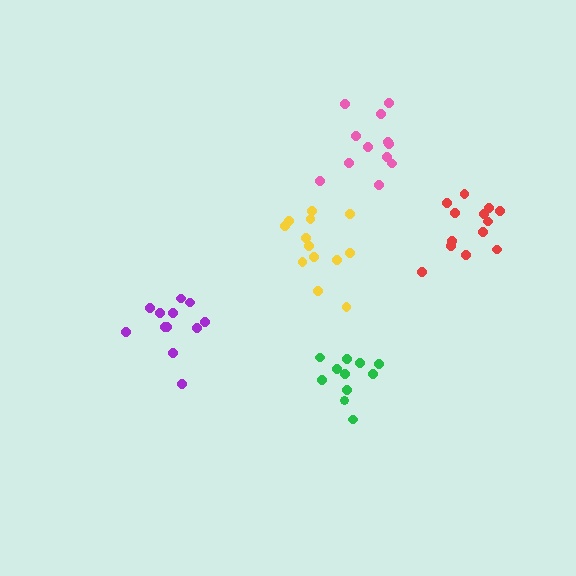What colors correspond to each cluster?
The clusters are colored: purple, green, yellow, pink, red.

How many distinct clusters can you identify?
There are 5 distinct clusters.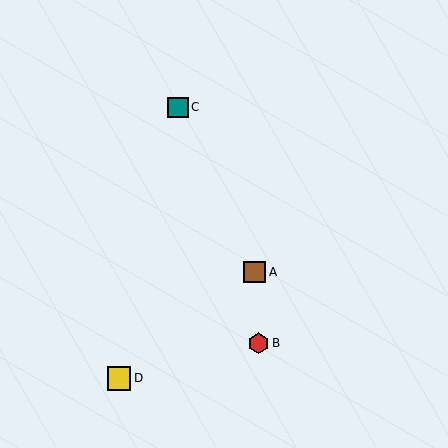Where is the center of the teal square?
The center of the teal square is at (178, 107).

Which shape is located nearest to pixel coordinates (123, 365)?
The yellow square (labeled D) at (119, 378) is nearest to that location.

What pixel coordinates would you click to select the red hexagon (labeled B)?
Click at (259, 343) to select the red hexagon B.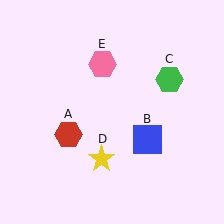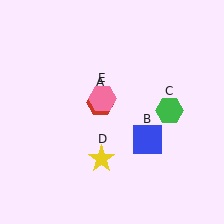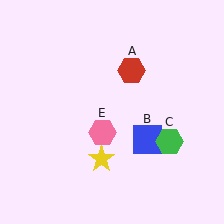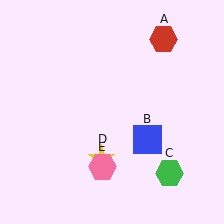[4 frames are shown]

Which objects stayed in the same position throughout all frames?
Blue square (object B) and yellow star (object D) remained stationary.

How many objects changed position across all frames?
3 objects changed position: red hexagon (object A), green hexagon (object C), pink hexagon (object E).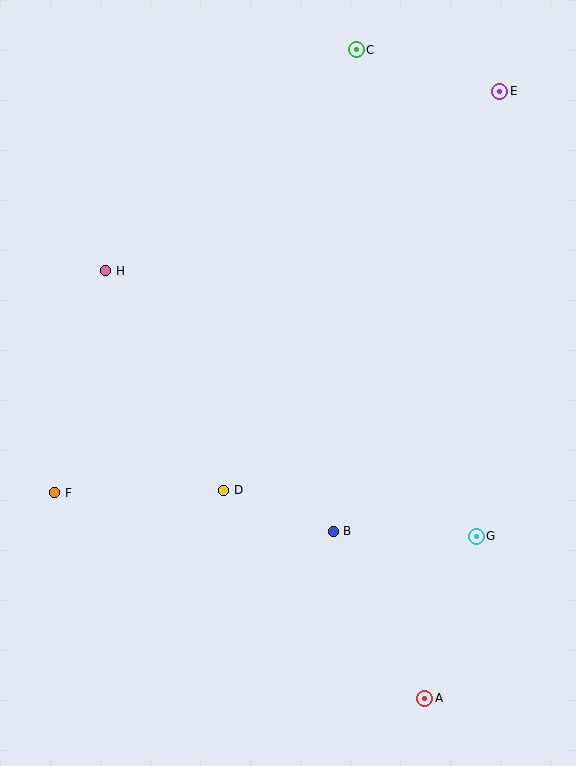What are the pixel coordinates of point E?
Point E is at (500, 91).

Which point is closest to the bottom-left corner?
Point F is closest to the bottom-left corner.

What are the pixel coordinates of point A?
Point A is at (425, 698).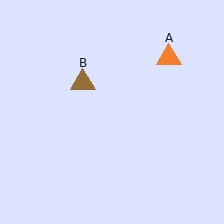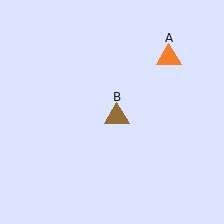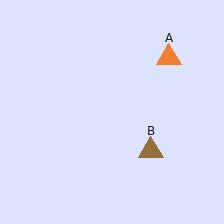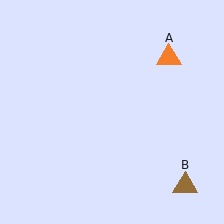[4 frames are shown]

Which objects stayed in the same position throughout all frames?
Orange triangle (object A) remained stationary.